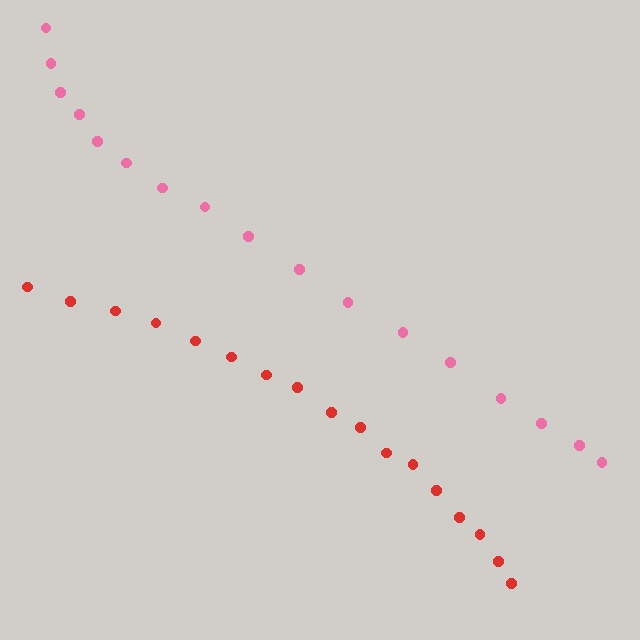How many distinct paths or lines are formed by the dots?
There are 2 distinct paths.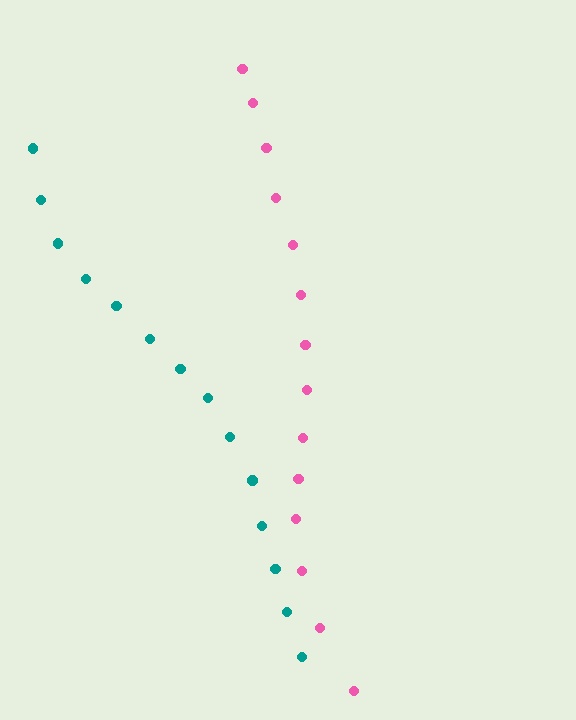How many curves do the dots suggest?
There are 2 distinct paths.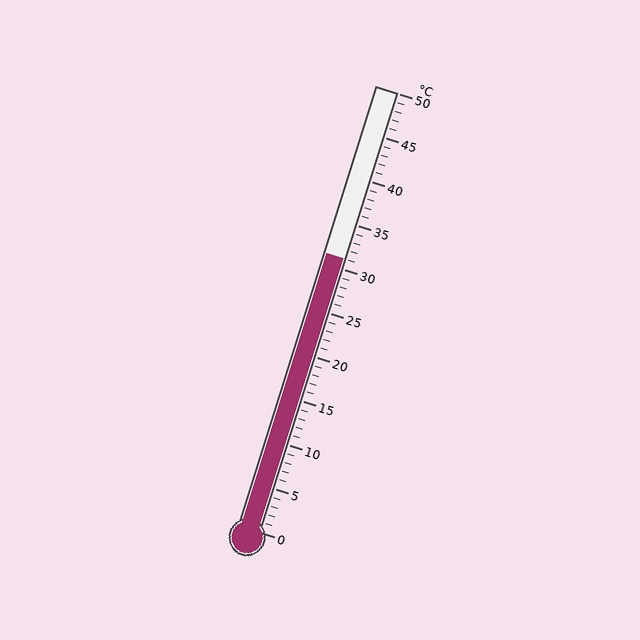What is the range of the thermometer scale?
The thermometer scale ranges from 0°C to 50°C.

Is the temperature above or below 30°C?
The temperature is above 30°C.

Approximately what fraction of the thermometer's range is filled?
The thermometer is filled to approximately 60% of its range.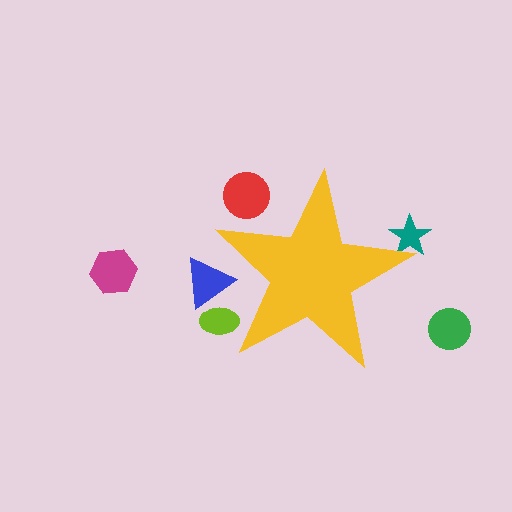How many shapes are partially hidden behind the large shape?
4 shapes are partially hidden.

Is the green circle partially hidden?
No, the green circle is fully visible.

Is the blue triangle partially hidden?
Yes, the blue triangle is partially hidden behind the yellow star.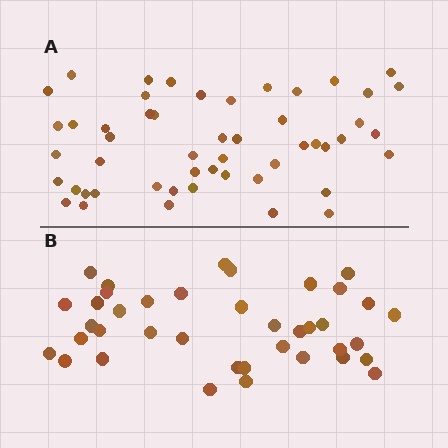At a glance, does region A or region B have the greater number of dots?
Region A (the top region) has more dots.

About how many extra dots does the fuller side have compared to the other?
Region A has roughly 12 or so more dots than region B.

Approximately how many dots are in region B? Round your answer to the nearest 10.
About 40 dots. (The exact count is 39, which rounds to 40.)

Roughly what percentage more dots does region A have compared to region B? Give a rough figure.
About 30% more.